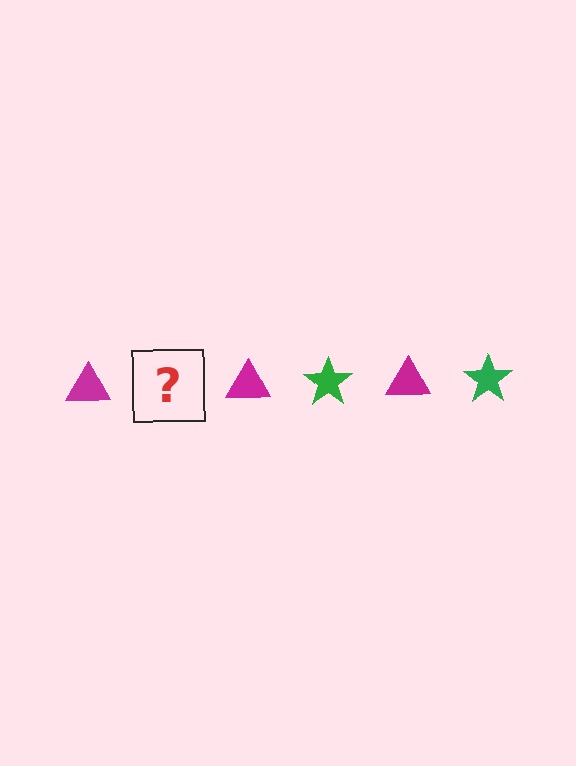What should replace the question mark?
The question mark should be replaced with a green star.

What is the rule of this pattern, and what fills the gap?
The rule is that the pattern alternates between magenta triangle and green star. The gap should be filled with a green star.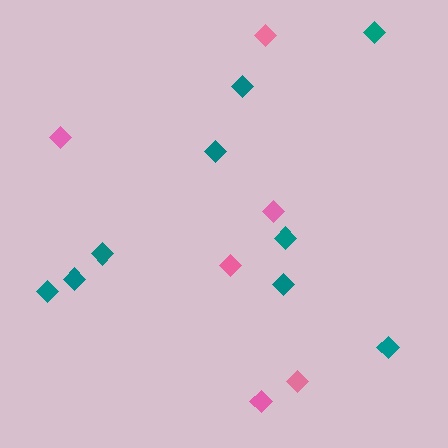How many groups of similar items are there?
There are 2 groups: one group of pink diamonds (6) and one group of teal diamonds (9).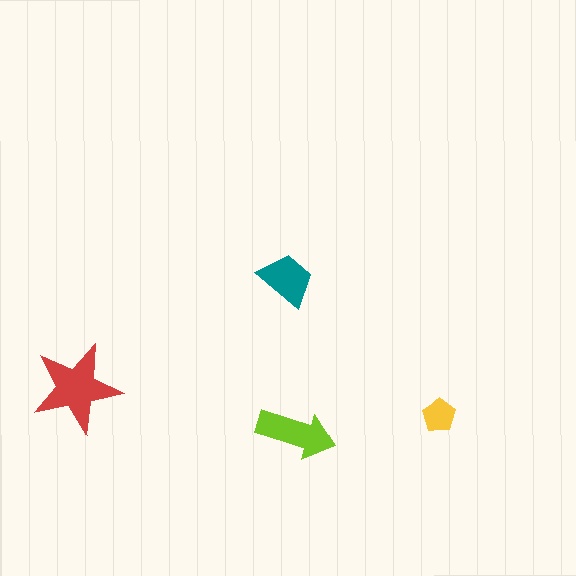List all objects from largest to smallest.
The red star, the lime arrow, the teal trapezoid, the yellow pentagon.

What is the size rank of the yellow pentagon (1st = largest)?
4th.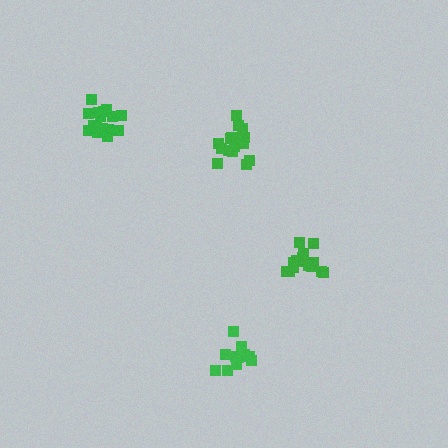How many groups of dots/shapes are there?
There are 4 groups.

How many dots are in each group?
Group 1: 12 dots, Group 2: 17 dots, Group 3: 16 dots, Group 4: 17 dots (62 total).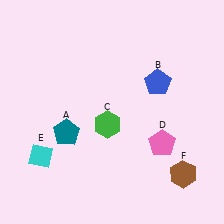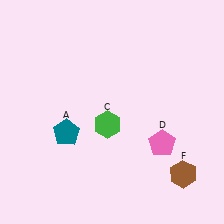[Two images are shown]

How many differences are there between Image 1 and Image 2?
There are 2 differences between the two images.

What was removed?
The blue pentagon (B), the cyan diamond (E) were removed in Image 2.